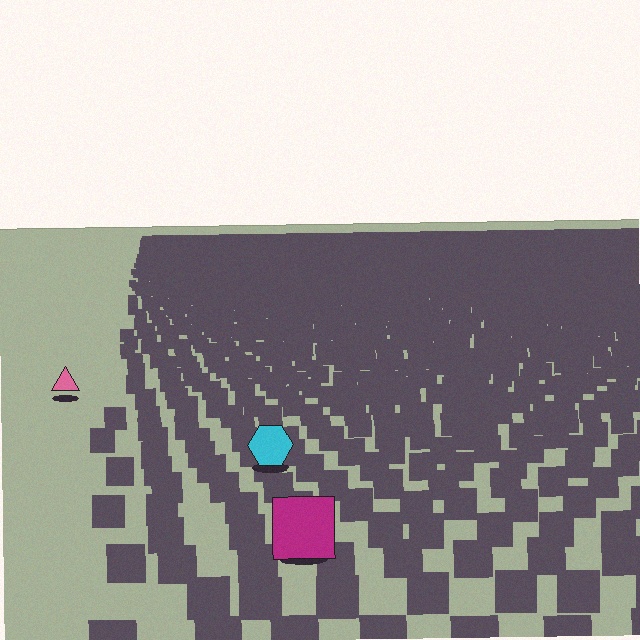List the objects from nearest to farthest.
From nearest to farthest: the magenta square, the cyan hexagon, the pink triangle.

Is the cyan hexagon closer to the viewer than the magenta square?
No. The magenta square is closer — you can tell from the texture gradient: the ground texture is coarser near it.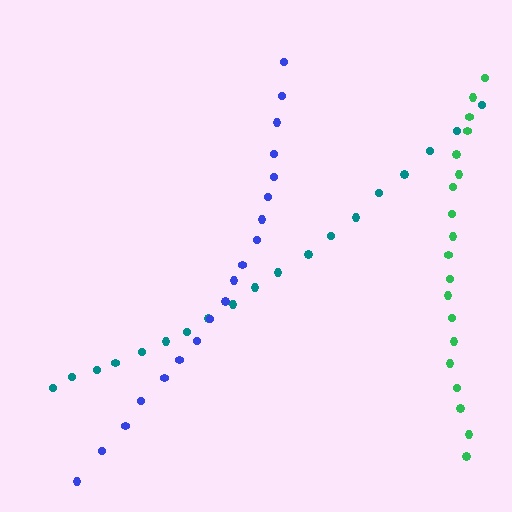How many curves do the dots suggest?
There are 3 distinct paths.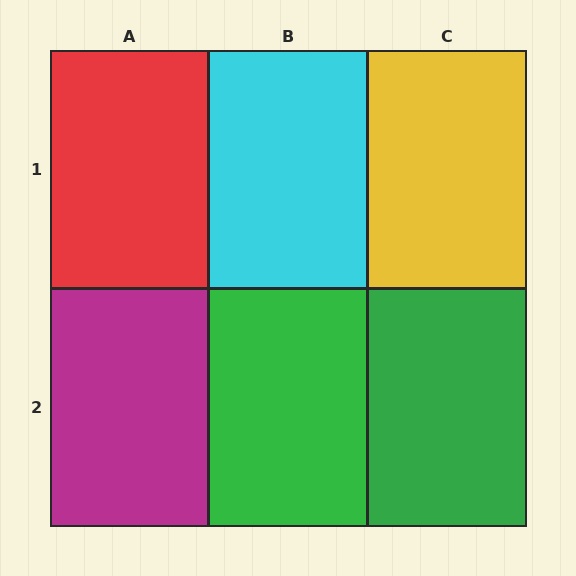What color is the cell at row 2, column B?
Green.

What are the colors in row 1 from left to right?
Red, cyan, yellow.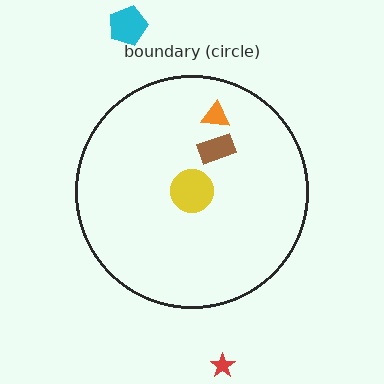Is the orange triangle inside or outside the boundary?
Inside.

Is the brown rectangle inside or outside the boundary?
Inside.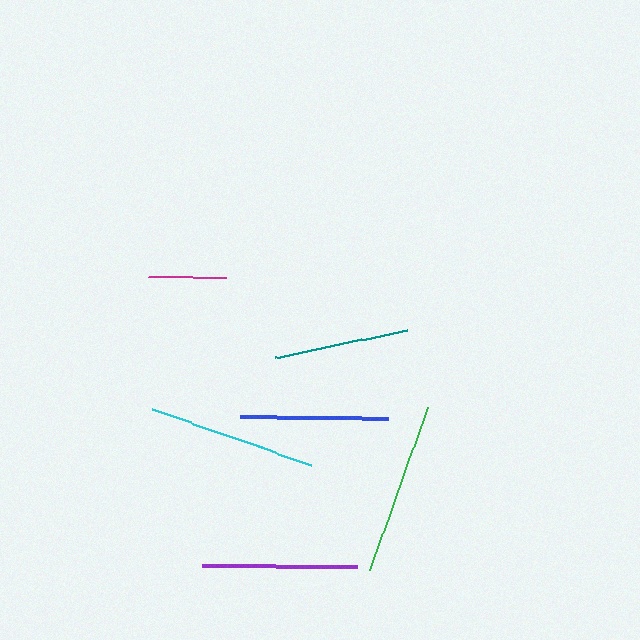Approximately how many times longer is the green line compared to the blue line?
The green line is approximately 1.2 times the length of the blue line.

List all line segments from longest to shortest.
From longest to shortest: green, cyan, purple, blue, teal, magenta.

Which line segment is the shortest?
The magenta line is the shortest at approximately 78 pixels.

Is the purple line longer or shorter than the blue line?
The purple line is longer than the blue line.